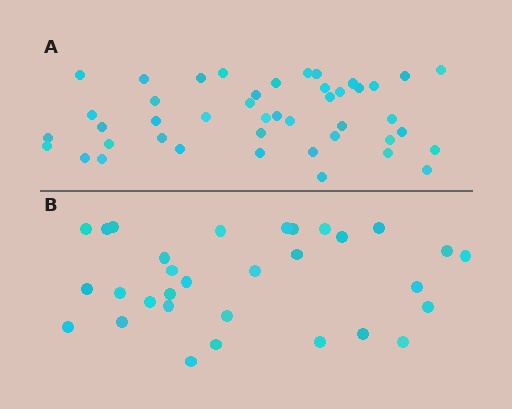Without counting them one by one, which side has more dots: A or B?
Region A (the top region) has more dots.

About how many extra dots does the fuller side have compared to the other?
Region A has approximately 15 more dots than region B.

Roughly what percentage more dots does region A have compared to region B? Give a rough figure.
About 40% more.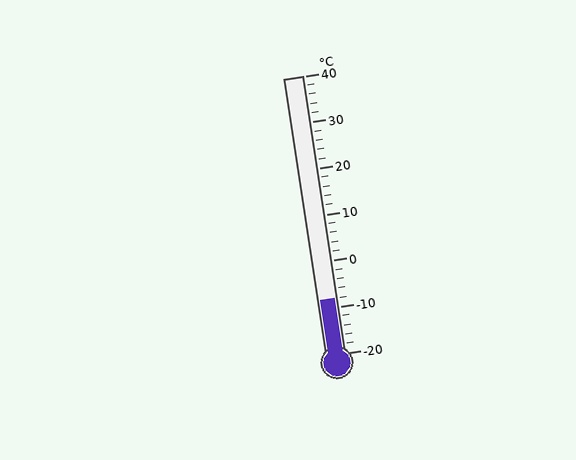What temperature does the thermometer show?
The thermometer shows approximately -8°C.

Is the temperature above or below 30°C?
The temperature is below 30°C.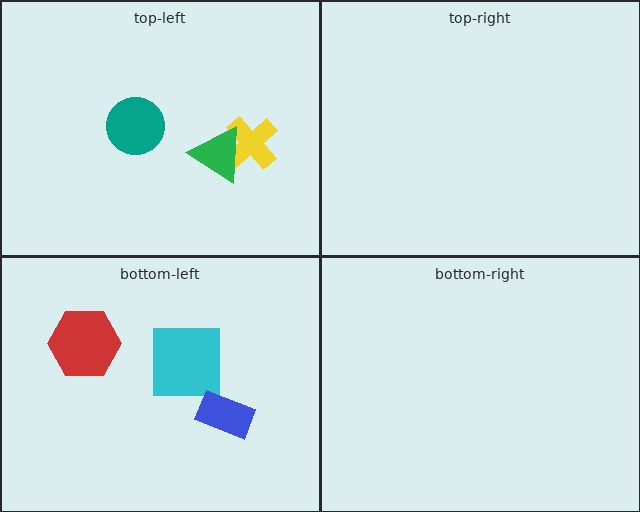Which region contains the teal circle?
The top-left region.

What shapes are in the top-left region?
The teal circle, the yellow cross, the green triangle.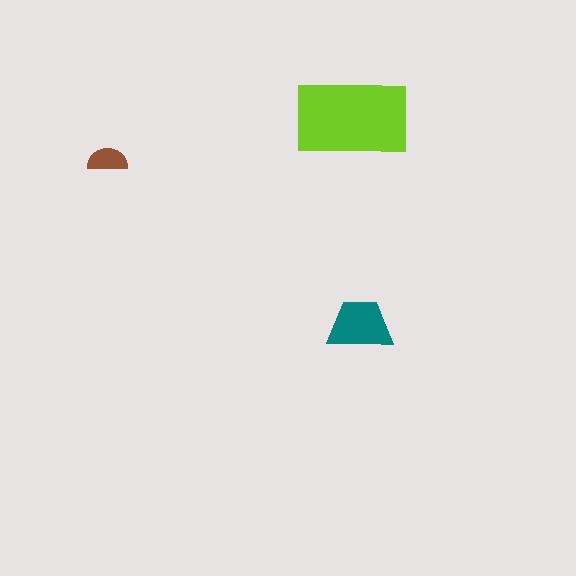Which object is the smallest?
The brown semicircle.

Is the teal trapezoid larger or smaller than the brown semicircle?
Larger.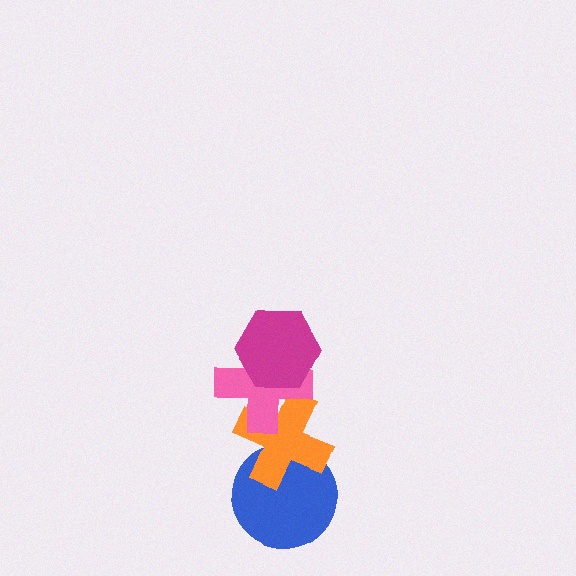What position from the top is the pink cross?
The pink cross is 2nd from the top.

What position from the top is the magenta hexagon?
The magenta hexagon is 1st from the top.